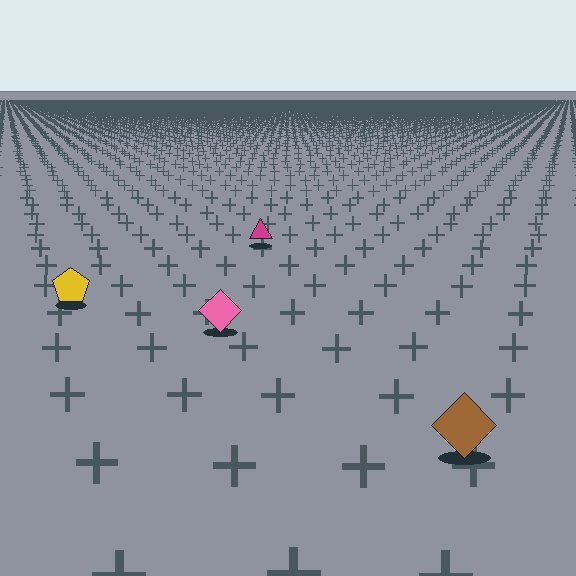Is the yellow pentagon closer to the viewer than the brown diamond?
No. The brown diamond is closer — you can tell from the texture gradient: the ground texture is coarser near it.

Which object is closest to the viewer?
The brown diamond is closest. The texture marks near it are larger and more spread out.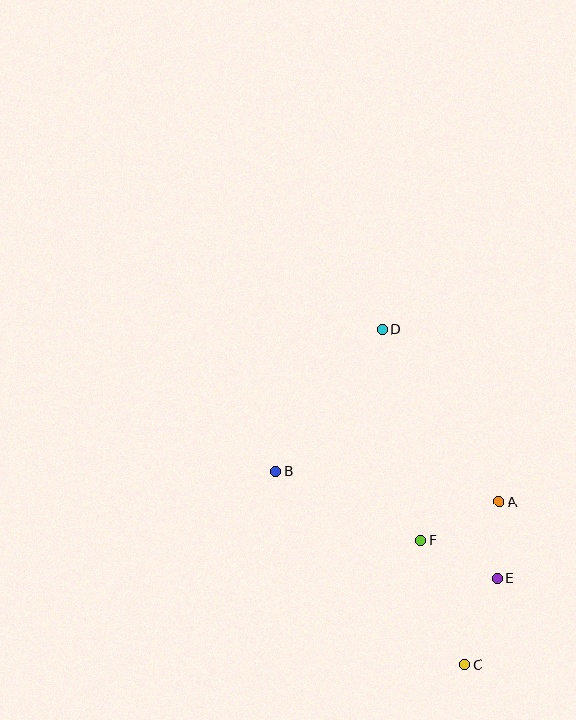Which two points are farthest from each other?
Points C and D are farthest from each other.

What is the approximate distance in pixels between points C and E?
The distance between C and E is approximately 92 pixels.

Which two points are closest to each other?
Points A and E are closest to each other.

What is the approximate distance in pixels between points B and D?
The distance between B and D is approximately 178 pixels.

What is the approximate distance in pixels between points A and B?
The distance between A and B is approximately 226 pixels.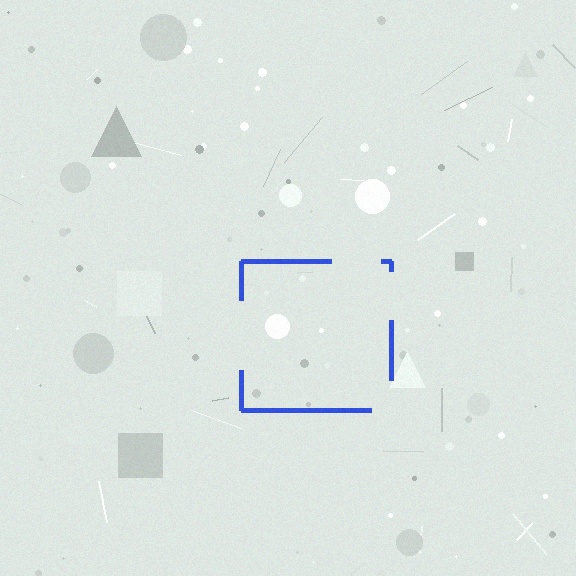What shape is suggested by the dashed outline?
The dashed outline suggests a square.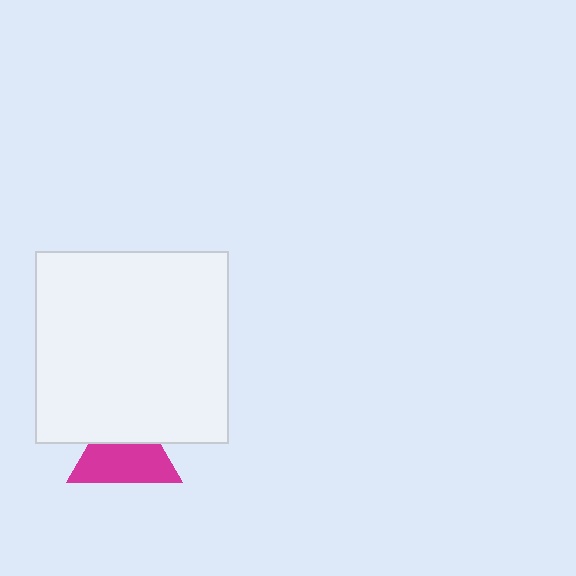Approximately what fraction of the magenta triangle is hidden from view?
Roughly 37% of the magenta triangle is hidden behind the white square.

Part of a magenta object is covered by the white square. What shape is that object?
It is a triangle.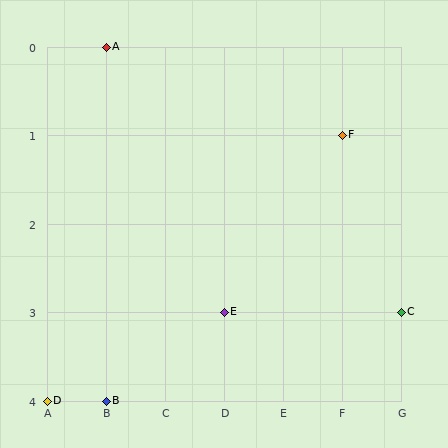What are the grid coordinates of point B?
Point B is at grid coordinates (B, 4).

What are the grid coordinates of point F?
Point F is at grid coordinates (F, 1).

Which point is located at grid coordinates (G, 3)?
Point C is at (G, 3).